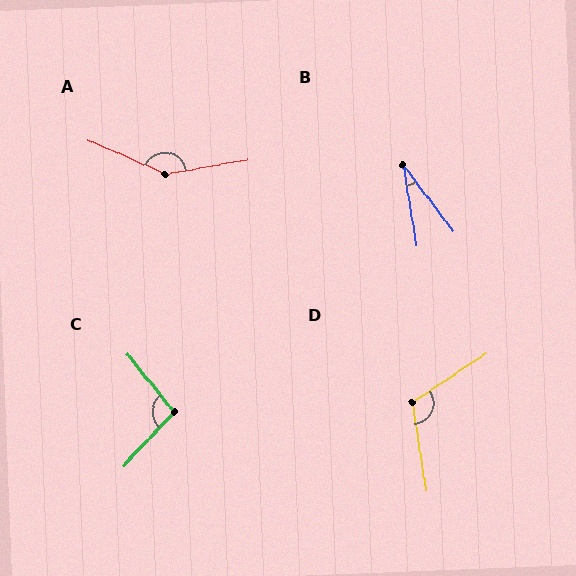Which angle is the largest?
A, at approximately 146 degrees.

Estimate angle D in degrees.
Approximately 114 degrees.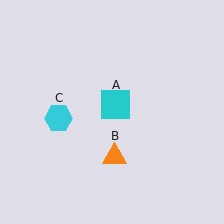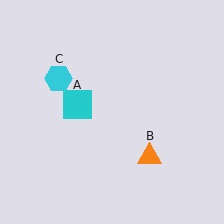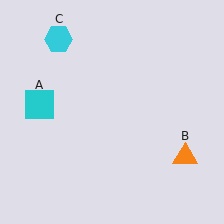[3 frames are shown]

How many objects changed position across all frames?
3 objects changed position: cyan square (object A), orange triangle (object B), cyan hexagon (object C).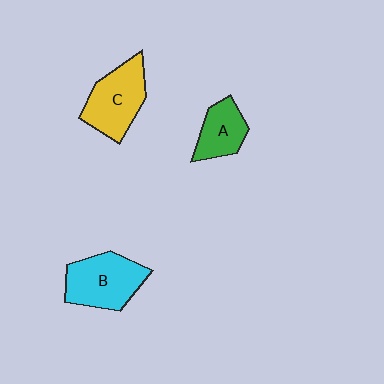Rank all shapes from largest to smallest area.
From largest to smallest: B (cyan), C (yellow), A (green).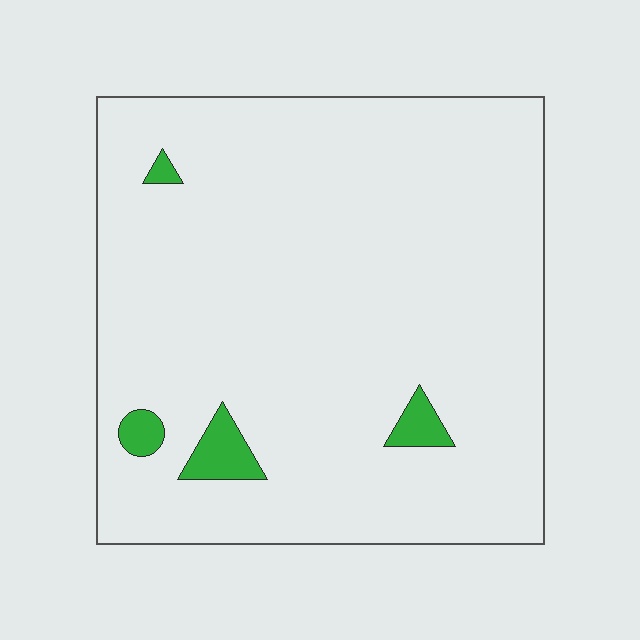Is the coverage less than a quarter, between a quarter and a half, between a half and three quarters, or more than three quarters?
Less than a quarter.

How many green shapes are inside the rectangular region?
4.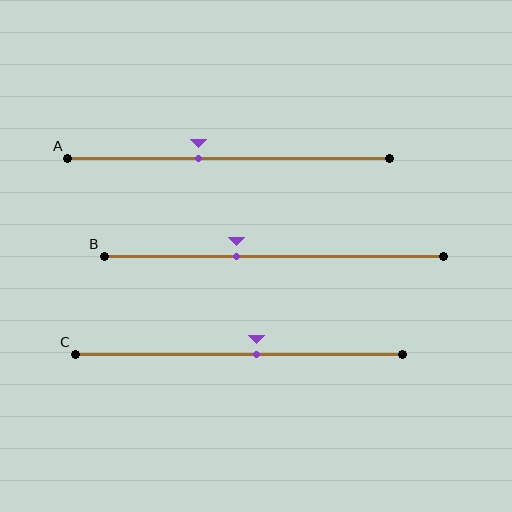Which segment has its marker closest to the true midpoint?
Segment C has its marker closest to the true midpoint.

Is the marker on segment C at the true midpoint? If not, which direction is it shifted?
No, the marker on segment C is shifted to the right by about 6% of the segment length.